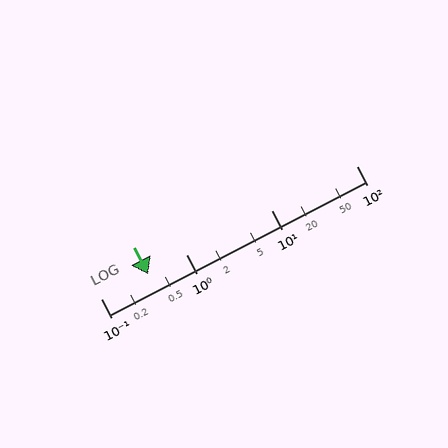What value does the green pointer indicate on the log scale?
The pointer indicates approximately 0.36.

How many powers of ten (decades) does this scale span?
The scale spans 3 decades, from 0.1 to 100.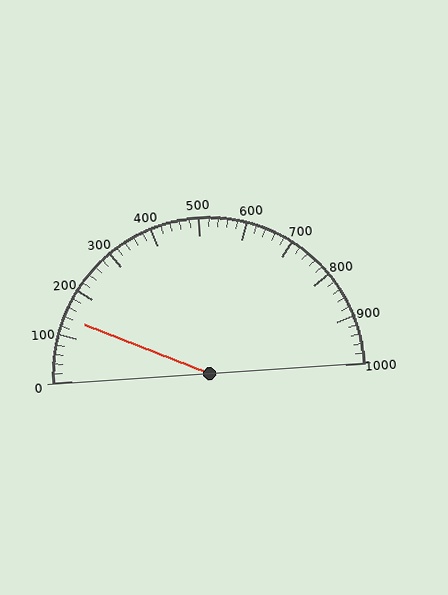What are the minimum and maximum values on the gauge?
The gauge ranges from 0 to 1000.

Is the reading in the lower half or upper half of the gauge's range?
The reading is in the lower half of the range (0 to 1000).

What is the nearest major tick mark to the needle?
The nearest major tick mark is 100.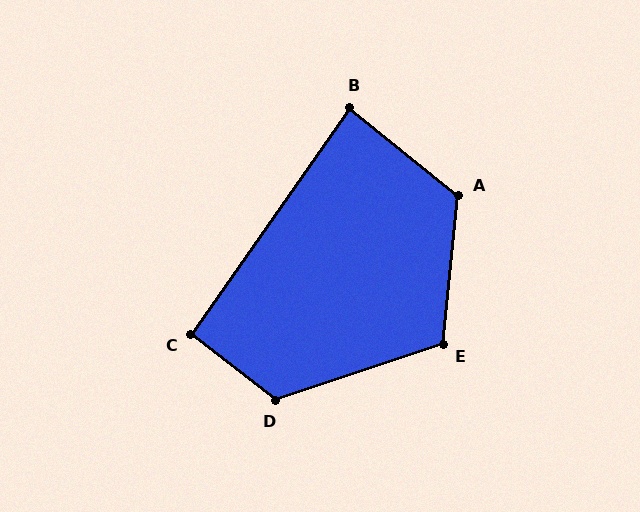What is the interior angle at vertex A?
Approximately 123 degrees (obtuse).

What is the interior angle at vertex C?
Approximately 93 degrees (approximately right).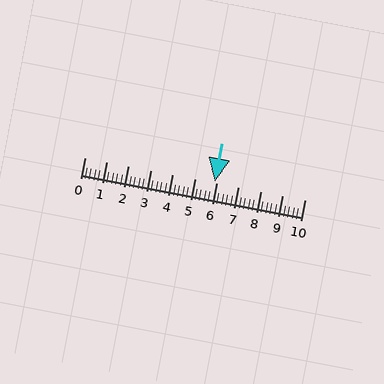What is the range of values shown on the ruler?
The ruler shows values from 0 to 10.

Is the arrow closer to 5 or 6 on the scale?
The arrow is closer to 6.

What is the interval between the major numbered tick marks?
The major tick marks are spaced 1 units apart.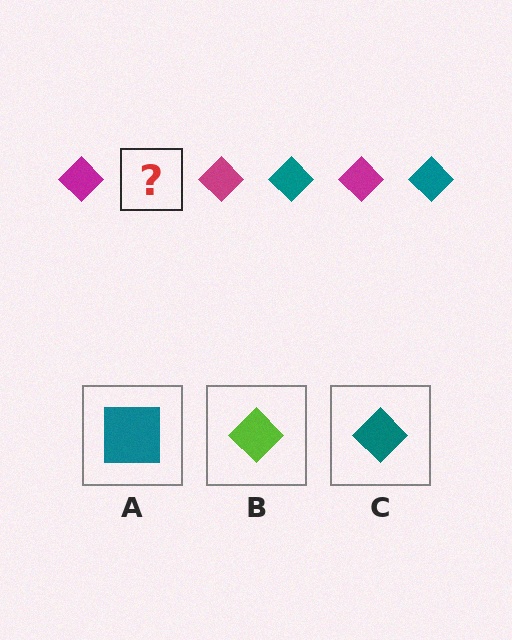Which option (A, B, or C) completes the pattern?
C.